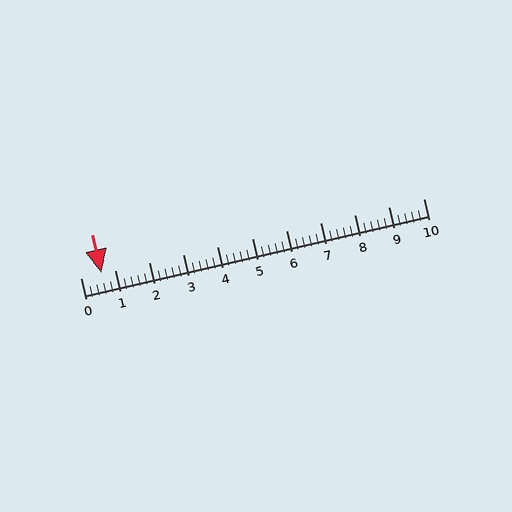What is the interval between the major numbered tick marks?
The major tick marks are spaced 1 units apart.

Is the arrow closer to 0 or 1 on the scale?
The arrow is closer to 1.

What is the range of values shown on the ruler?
The ruler shows values from 0 to 10.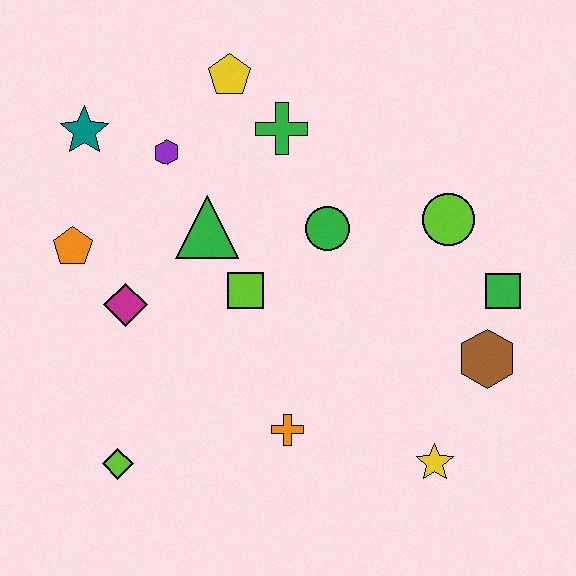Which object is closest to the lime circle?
The green square is closest to the lime circle.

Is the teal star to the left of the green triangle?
Yes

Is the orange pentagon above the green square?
Yes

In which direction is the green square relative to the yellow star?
The green square is above the yellow star.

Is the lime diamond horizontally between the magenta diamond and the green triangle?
No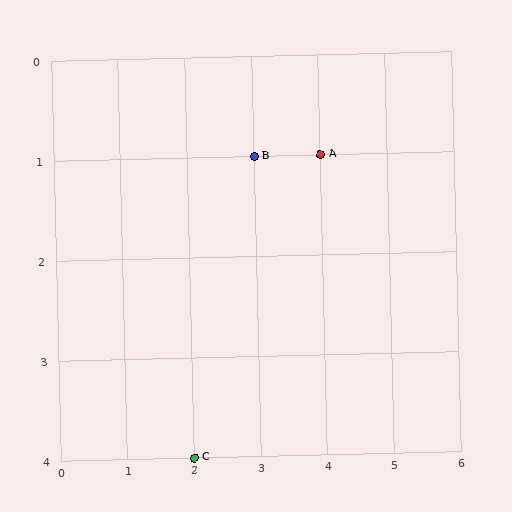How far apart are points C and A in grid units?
Points C and A are 2 columns and 3 rows apart (about 3.6 grid units diagonally).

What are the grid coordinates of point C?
Point C is at grid coordinates (2, 4).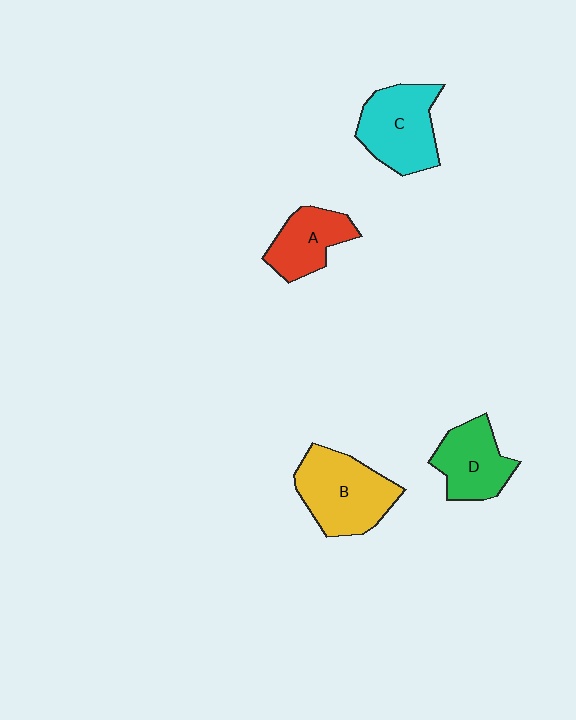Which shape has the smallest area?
Shape A (red).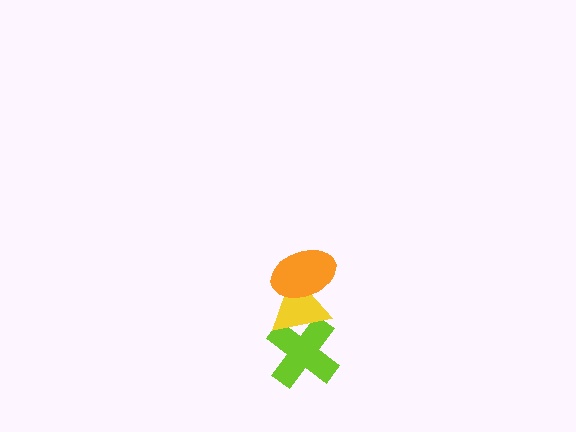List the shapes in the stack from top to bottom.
From top to bottom: the orange ellipse, the yellow triangle, the lime cross.